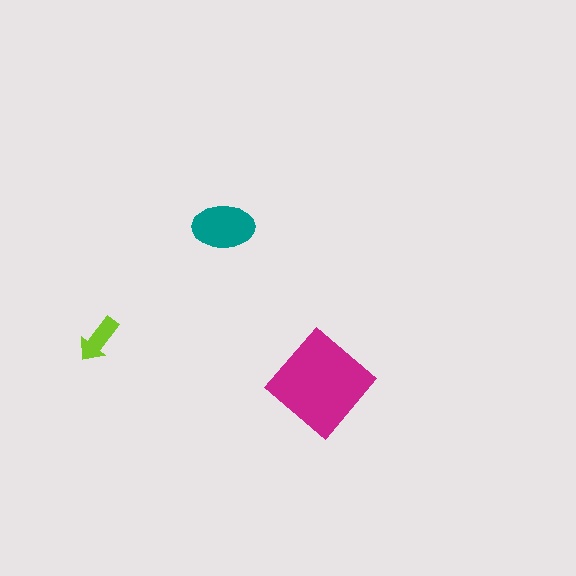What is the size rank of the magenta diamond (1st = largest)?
1st.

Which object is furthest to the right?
The magenta diamond is rightmost.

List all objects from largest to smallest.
The magenta diamond, the teal ellipse, the lime arrow.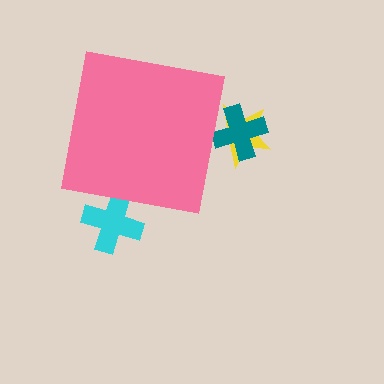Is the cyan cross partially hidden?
Yes, the cyan cross is partially hidden behind the pink square.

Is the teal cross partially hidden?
Yes, the teal cross is partially hidden behind the pink square.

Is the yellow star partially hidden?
Yes, the yellow star is partially hidden behind the pink square.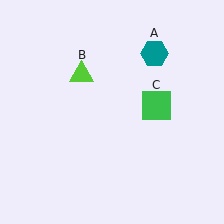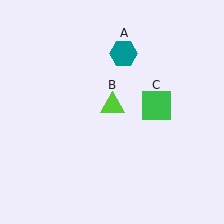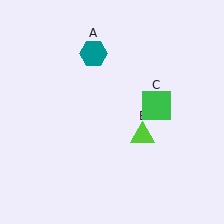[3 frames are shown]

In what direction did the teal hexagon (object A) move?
The teal hexagon (object A) moved left.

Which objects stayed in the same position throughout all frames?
Green square (object C) remained stationary.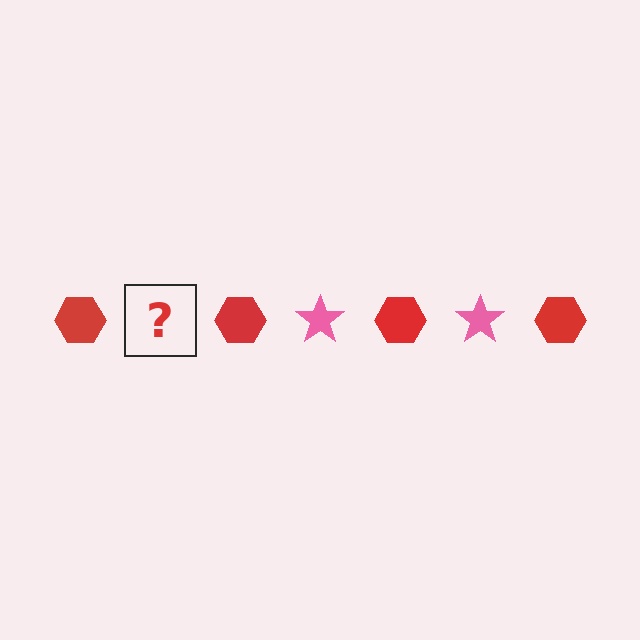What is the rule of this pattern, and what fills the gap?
The rule is that the pattern alternates between red hexagon and pink star. The gap should be filled with a pink star.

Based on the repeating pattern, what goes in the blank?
The blank should be a pink star.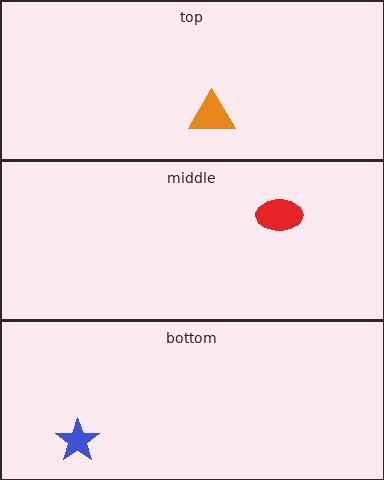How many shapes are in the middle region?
1.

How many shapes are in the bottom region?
1.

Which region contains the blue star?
The bottom region.